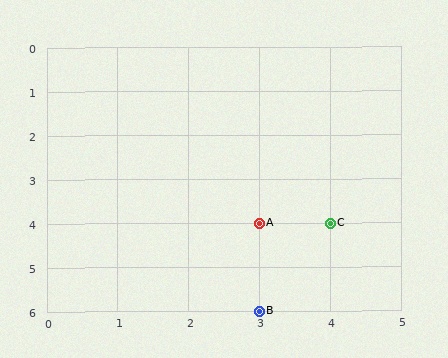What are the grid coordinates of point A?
Point A is at grid coordinates (3, 4).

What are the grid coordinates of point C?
Point C is at grid coordinates (4, 4).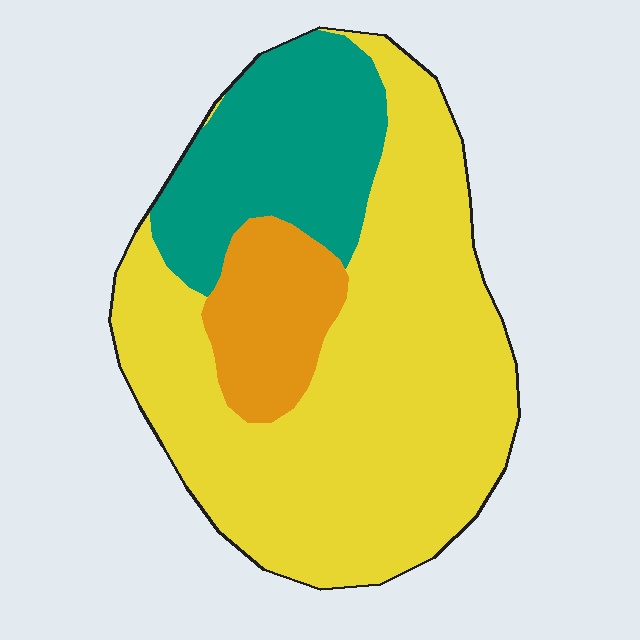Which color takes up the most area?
Yellow, at roughly 65%.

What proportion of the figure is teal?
Teal takes up less than a quarter of the figure.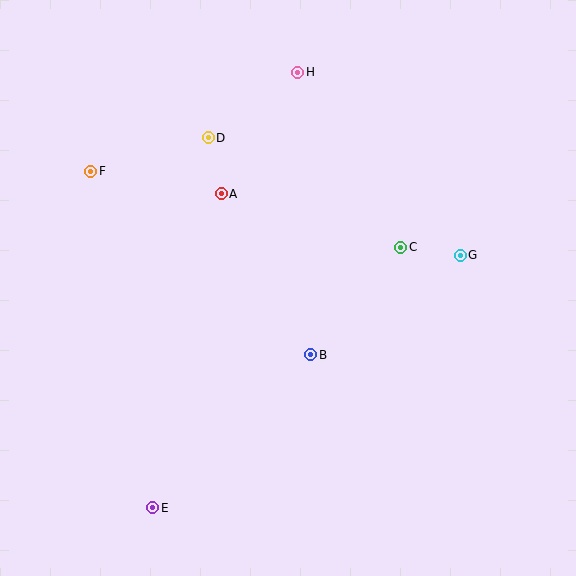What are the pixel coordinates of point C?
Point C is at (401, 247).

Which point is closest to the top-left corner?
Point F is closest to the top-left corner.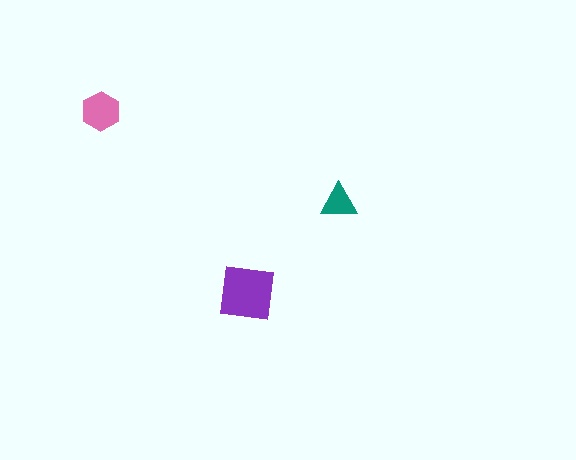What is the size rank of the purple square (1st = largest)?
1st.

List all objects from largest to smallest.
The purple square, the pink hexagon, the teal triangle.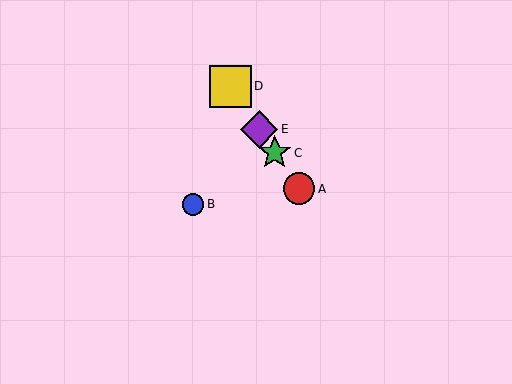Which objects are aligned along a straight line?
Objects A, C, D, E are aligned along a straight line.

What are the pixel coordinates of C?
Object C is at (275, 153).